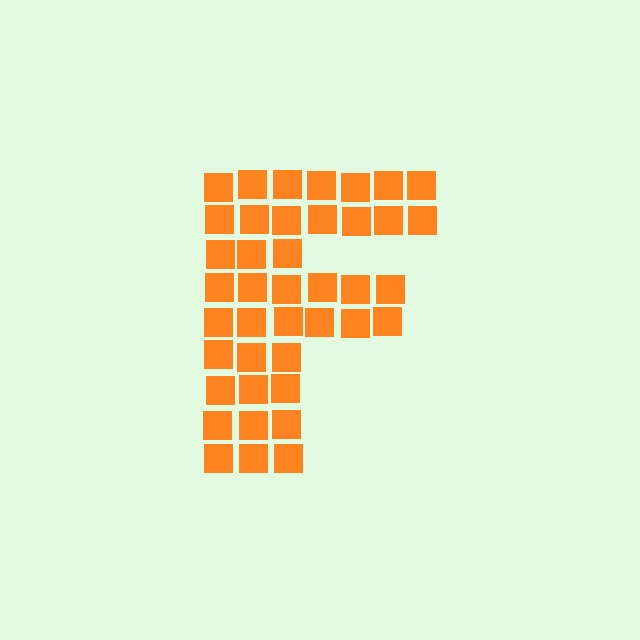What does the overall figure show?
The overall figure shows the letter F.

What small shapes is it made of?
It is made of small squares.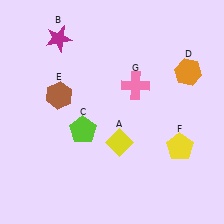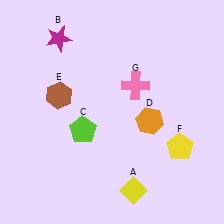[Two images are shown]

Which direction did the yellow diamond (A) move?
The yellow diamond (A) moved down.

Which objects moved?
The objects that moved are: the yellow diamond (A), the orange hexagon (D).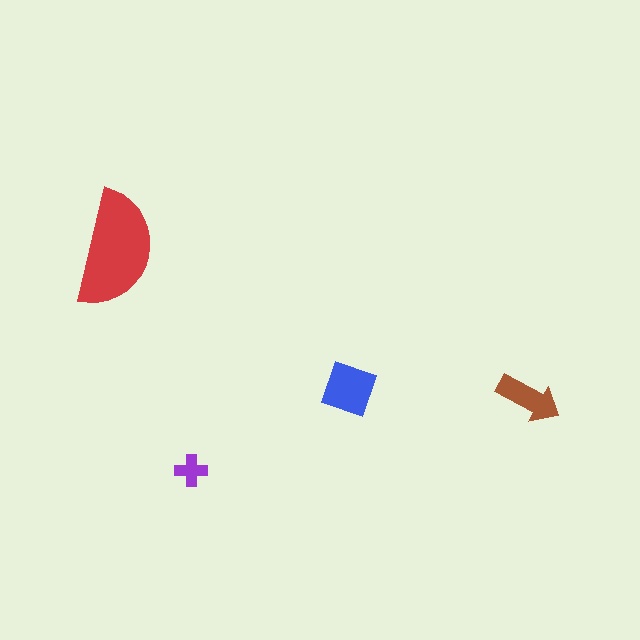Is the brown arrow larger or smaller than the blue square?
Smaller.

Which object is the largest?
The red semicircle.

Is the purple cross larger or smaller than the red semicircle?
Smaller.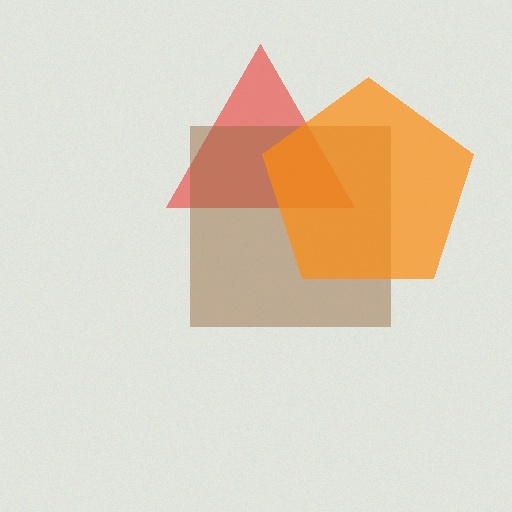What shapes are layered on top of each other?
The layered shapes are: a red triangle, a brown square, an orange pentagon.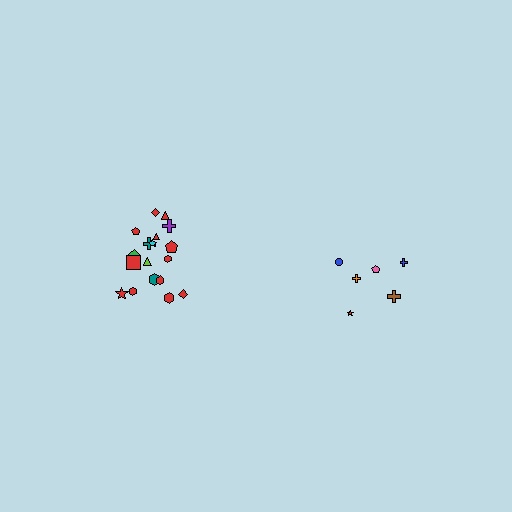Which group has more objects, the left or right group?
The left group.